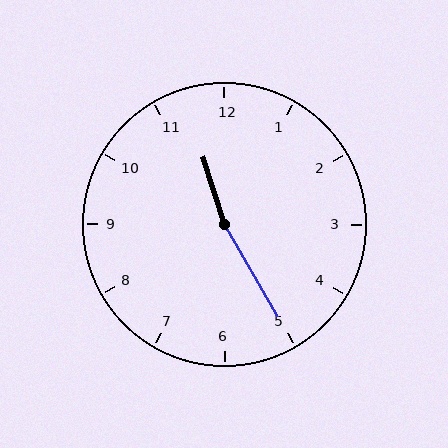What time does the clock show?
11:25.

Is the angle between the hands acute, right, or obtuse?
It is obtuse.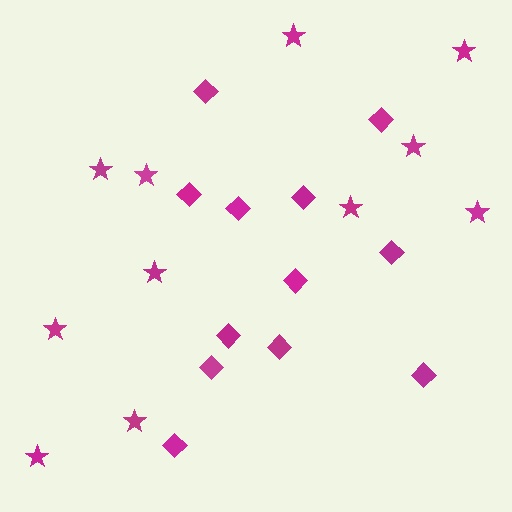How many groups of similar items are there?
There are 2 groups: one group of stars (11) and one group of diamonds (12).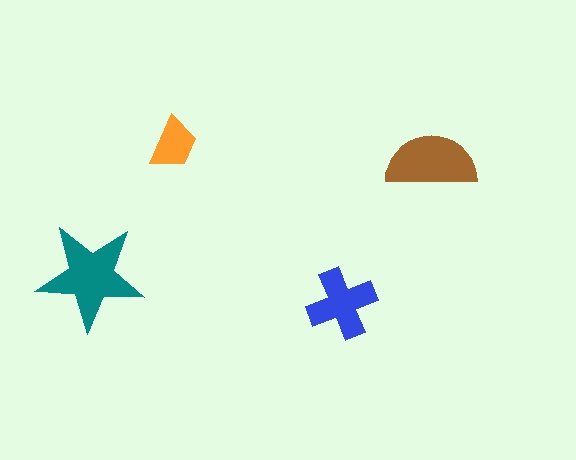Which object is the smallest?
The orange trapezoid.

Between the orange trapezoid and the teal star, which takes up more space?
The teal star.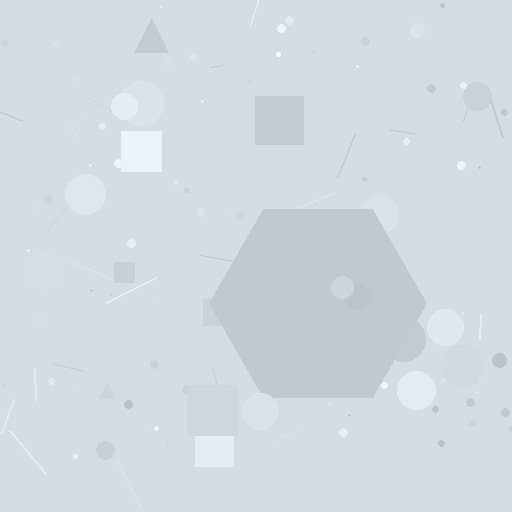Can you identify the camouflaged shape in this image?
The camouflaged shape is a hexagon.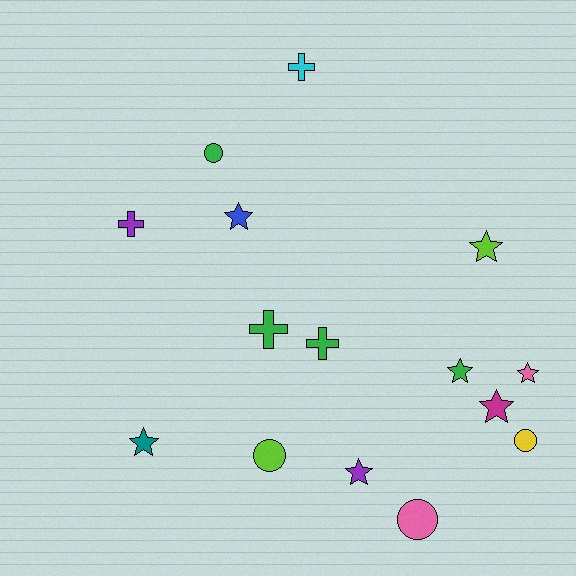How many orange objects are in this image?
There are no orange objects.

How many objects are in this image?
There are 15 objects.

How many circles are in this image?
There are 4 circles.